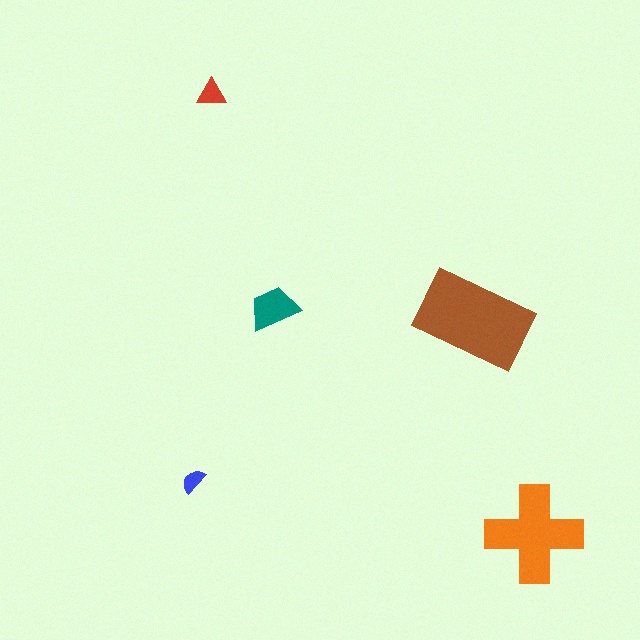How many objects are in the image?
There are 5 objects in the image.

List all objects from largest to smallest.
The brown rectangle, the orange cross, the teal trapezoid, the red triangle, the blue semicircle.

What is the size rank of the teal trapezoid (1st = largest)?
3rd.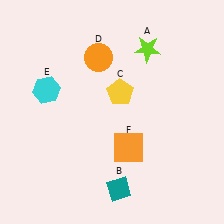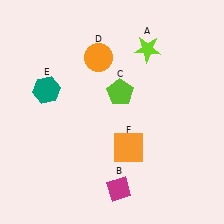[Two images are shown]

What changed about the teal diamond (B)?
In Image 1, B is teal. In Image 2, it changed to magenta.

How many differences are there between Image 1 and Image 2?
There are 3 differences between the two images.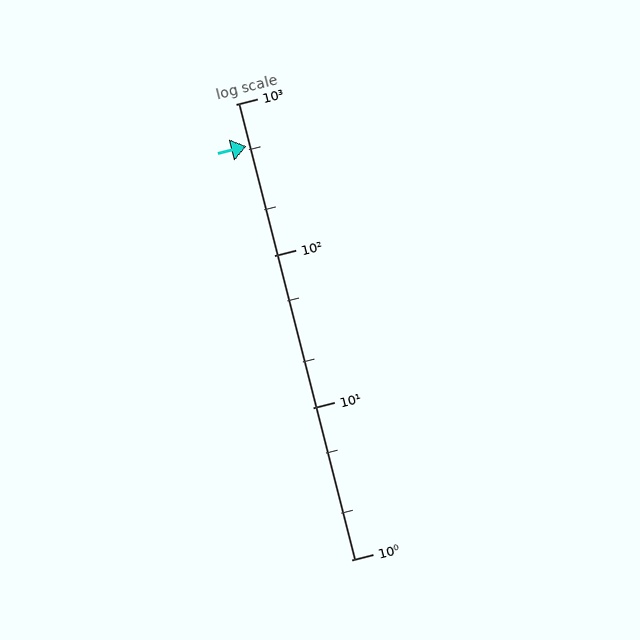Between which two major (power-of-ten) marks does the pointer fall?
The pointer is between 100 and 1000.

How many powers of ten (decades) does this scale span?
The scale spans 3 decades, from 1 to 1000.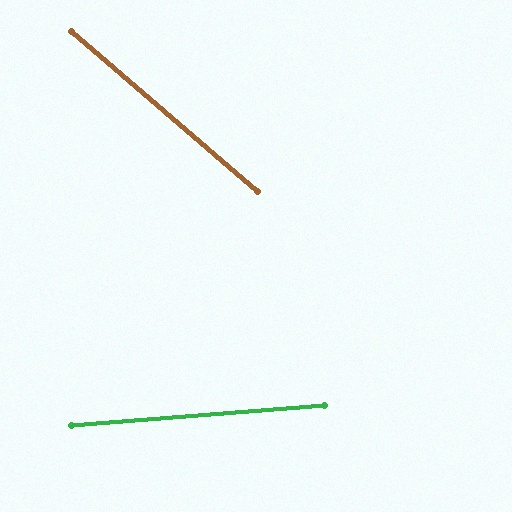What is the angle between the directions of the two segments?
Approximately 45 degrees.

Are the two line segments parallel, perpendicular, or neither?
Neither parallel nor perpendicular — they differ by about 45°.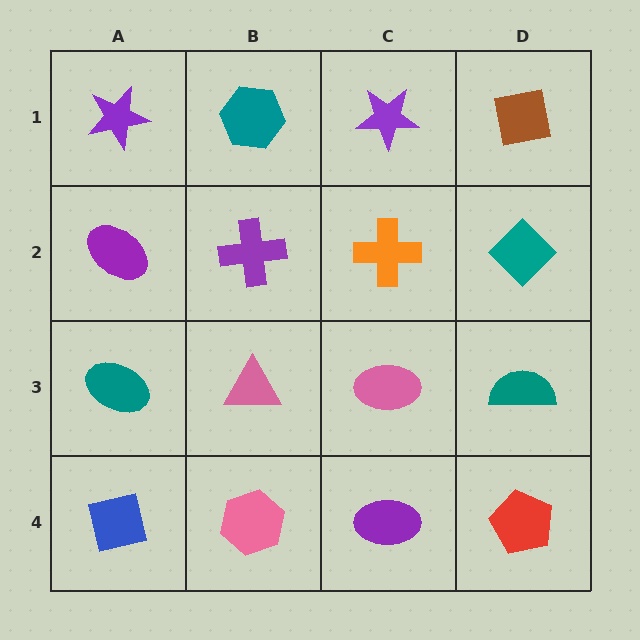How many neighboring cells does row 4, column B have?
3.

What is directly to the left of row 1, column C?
A teal hexagon.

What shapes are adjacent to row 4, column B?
A pink triangle (row 3, column B), a blue square (row 4, column A), a purple ellipse (row 4, column C).